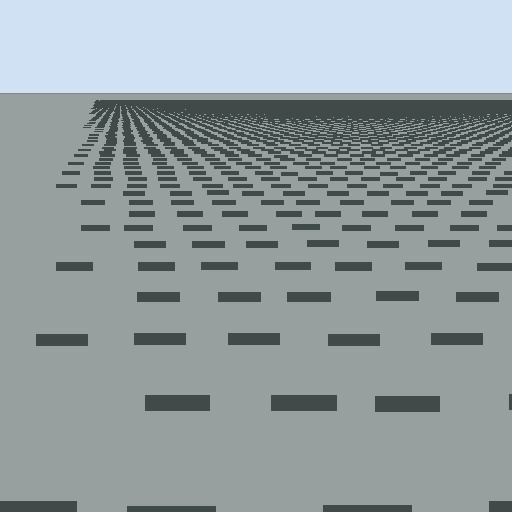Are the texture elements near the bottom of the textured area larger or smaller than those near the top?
Larger. Near the bottom, elements are closer to the viewer and appear at a bigger on-screen size.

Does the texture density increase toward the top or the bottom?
Density increases toward the top.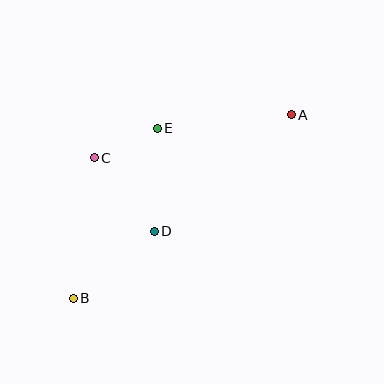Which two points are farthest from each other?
Points A and B are farthest from each other.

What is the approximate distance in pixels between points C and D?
The distance between C and D is approximately 95 pixels.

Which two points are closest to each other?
Points C and E are closest to each other.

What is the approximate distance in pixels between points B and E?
The distance between B and E is approximately 190 pixels.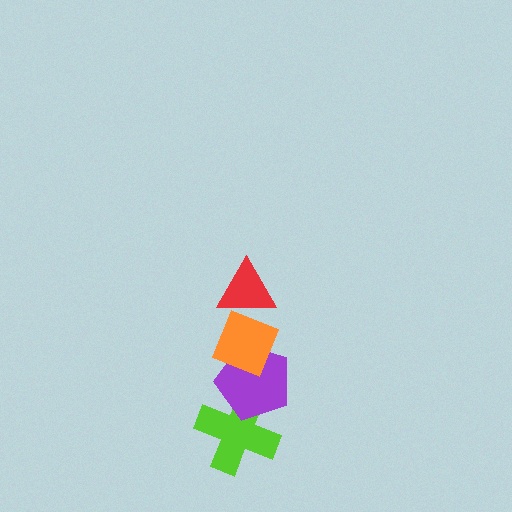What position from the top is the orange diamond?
The orange diamond is 2nd from the top.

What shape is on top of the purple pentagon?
The orange diamond is on top of the purple pentagon.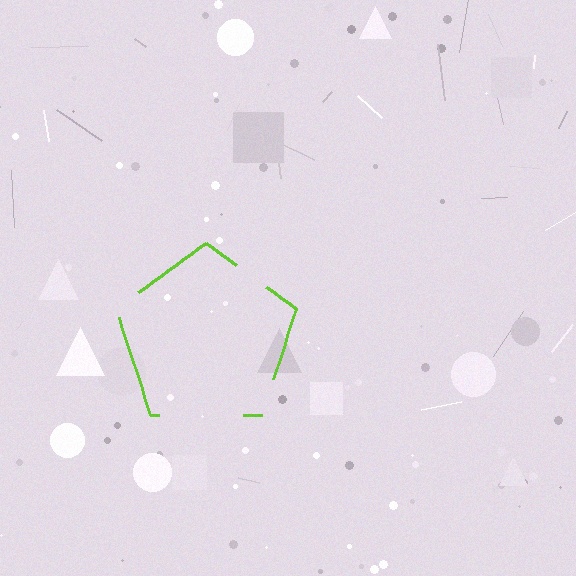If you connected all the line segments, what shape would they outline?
They would outline a pentagon.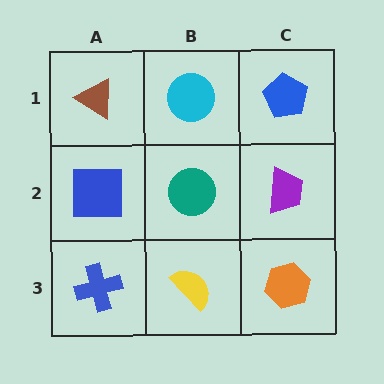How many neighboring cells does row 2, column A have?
3.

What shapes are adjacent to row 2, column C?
A blue pentagon (row 1, column C), an orange hexagon (row 3, column C), a teal circle (row 2, column B).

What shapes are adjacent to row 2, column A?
A brown triangle (row 1, column A), a blue cross (row 3, column A), a teal circle (row 2, column B).